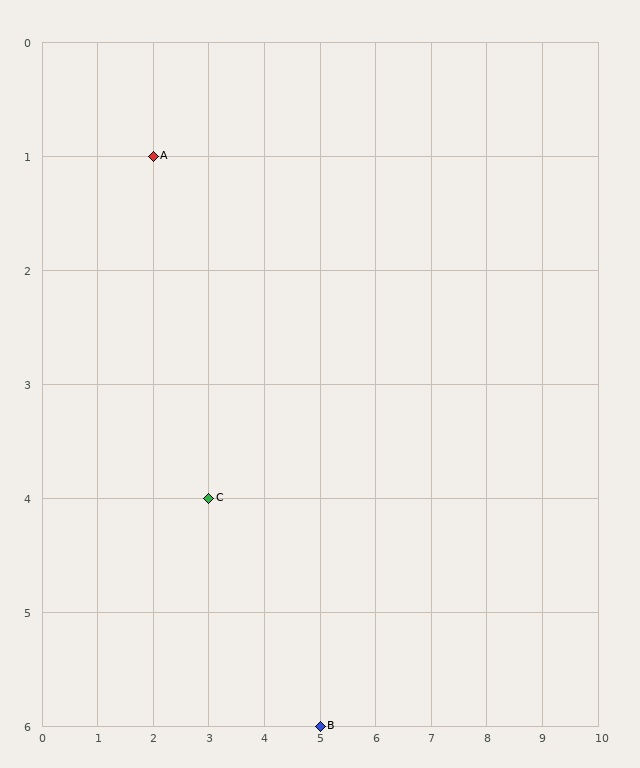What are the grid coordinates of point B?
Point B is at grid coordinates (5, 6).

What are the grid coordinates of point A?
Point A is at grid coordinates (2, 1).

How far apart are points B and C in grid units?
Points B and C are 2 columns and 2 rows apart (about 2.8 grid units diagonally).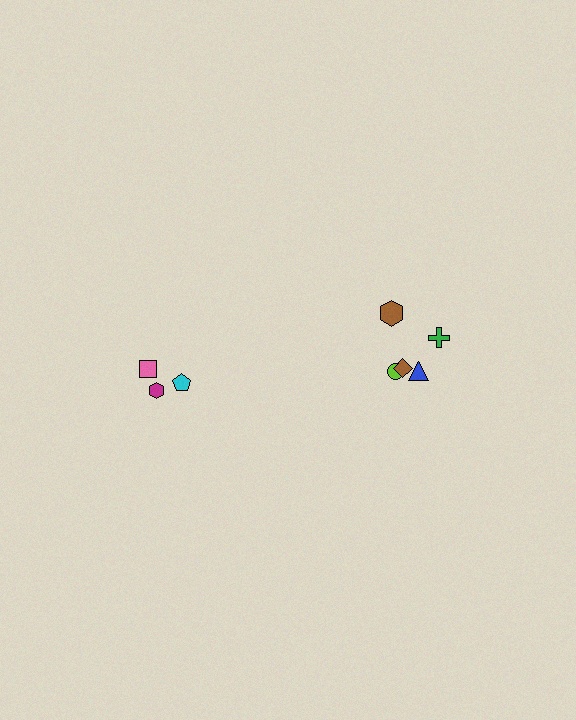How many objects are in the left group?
There are 3 objects.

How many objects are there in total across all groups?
There are 8 objects.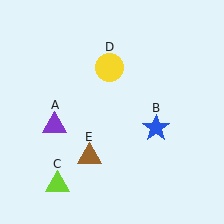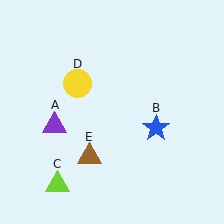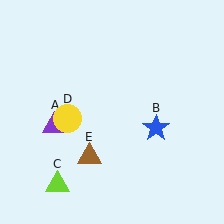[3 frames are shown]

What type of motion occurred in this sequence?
The yellow circle (object D) rotated counterclockwise around the center of the scene.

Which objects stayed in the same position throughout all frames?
Purple triangle (object A) and blue star (object B) and lime triangle (object C) and brown triangle (object E) remained stationary.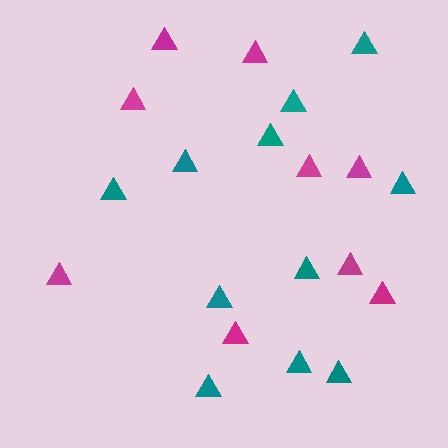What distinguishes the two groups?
There are 2 groups: one group of magenta triangles (9) and one group of teal triangles (11).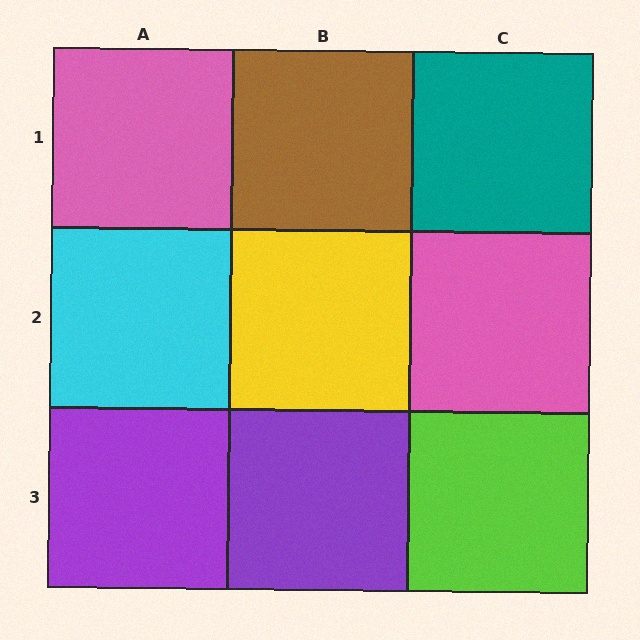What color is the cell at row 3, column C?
Lime.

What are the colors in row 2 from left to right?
Cyan, yellow, pink.